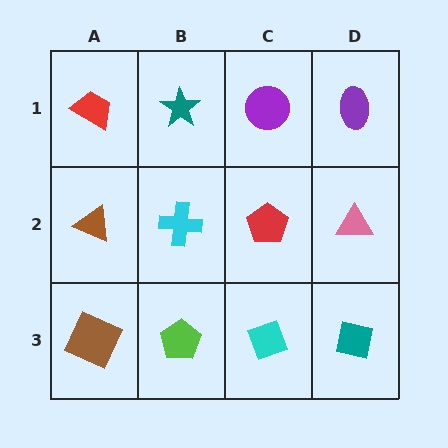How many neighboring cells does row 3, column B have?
3.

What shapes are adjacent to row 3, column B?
A cyan cross (row 2, column B), a brown square (row 3, column A), a cyan diamond (row 3, column C).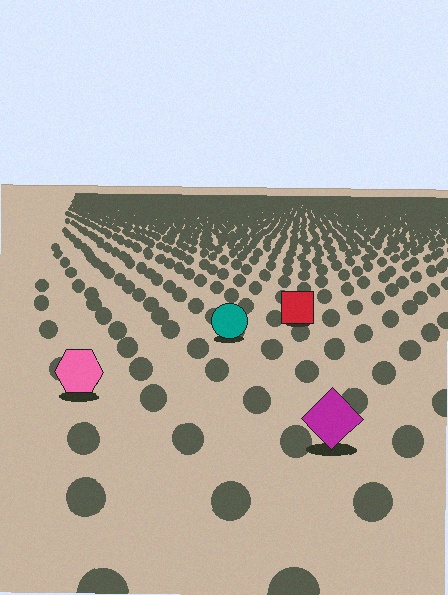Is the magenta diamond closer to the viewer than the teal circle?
Yes. The magenta diamond is closer — you can tell from the texture gradient: the ground texture is coarser near it.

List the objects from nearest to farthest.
From nearest to farthest: the magenta diamond, the pink hexagon, the teal circle, the red square.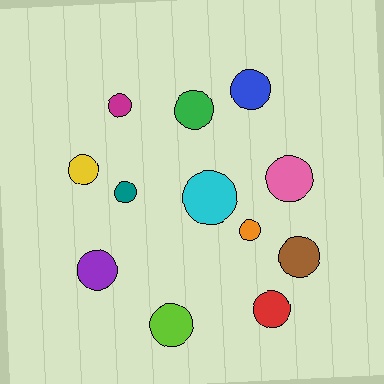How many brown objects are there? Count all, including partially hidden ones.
There is 1 brown object.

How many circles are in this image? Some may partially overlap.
There are 12 circles.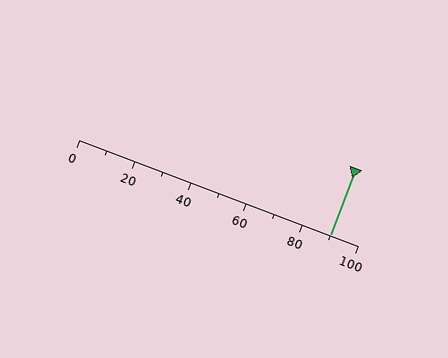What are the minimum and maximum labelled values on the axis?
The axis runs from 0 to 100.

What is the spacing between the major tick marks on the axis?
The major ticks are spaced 20 apart.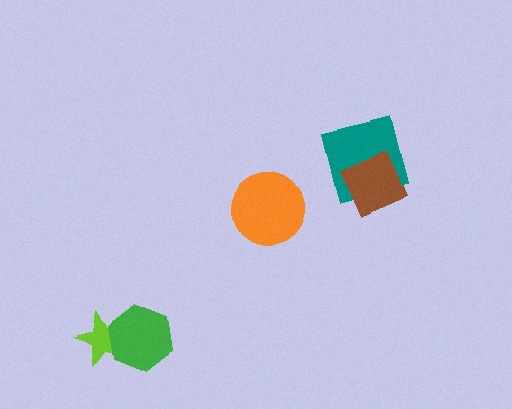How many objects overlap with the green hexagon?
1 object overlaps with the green hexagon.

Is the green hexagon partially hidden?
No, no other shape covers it.